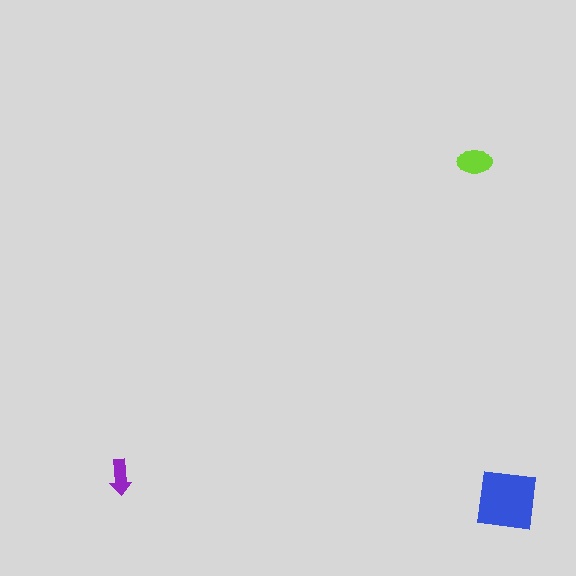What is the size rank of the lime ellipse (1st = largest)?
2nd.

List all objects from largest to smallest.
The blue square, the lime ellipse, the purple arrow.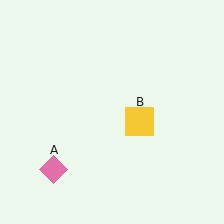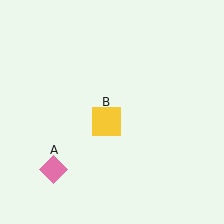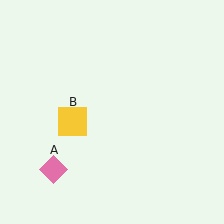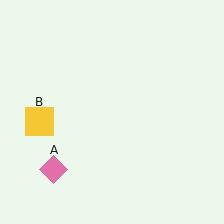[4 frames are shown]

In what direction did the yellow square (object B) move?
The yellow square (object B) moved left.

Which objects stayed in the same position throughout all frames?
Pink diamond (object A) remained stationary.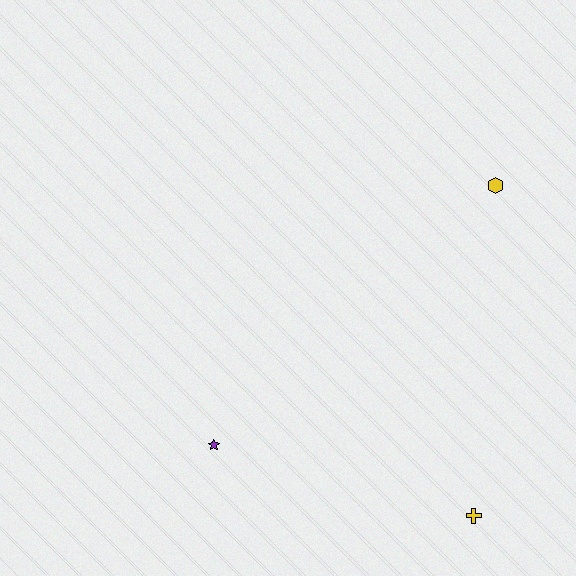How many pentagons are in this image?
There are no pentagons.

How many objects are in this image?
There are 3 objects.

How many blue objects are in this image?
There are no blue objects.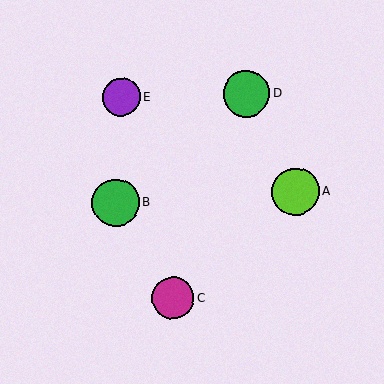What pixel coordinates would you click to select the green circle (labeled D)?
Click at (246, 94) to select the green circle D.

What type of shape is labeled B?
Shape B is a green circle.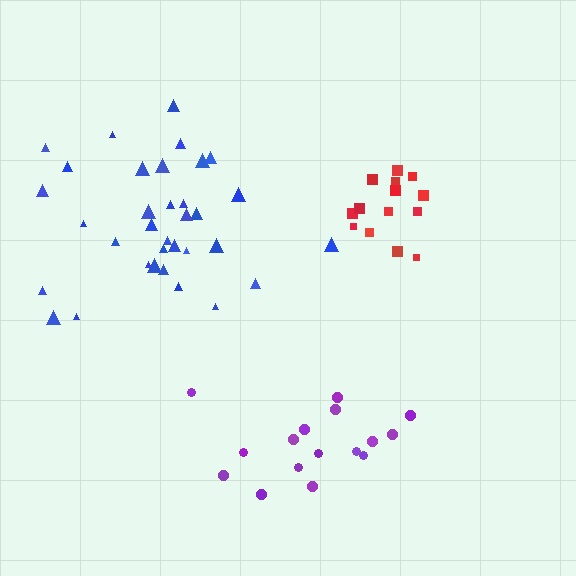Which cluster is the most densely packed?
Red.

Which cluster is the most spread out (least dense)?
Purple.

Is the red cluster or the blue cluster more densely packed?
Red.